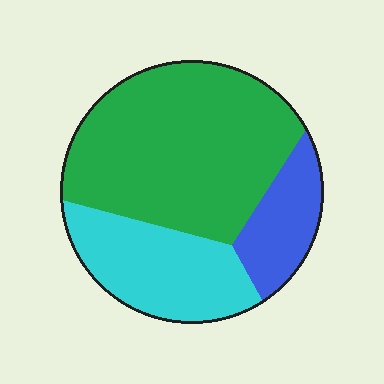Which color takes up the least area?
Blue, at roughly 15%.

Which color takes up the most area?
Green, at roughly 55%.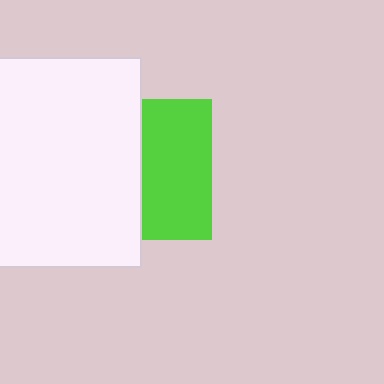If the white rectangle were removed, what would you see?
You would see the complete lime square.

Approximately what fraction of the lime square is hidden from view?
Roughly 50% of the lime square is hidden behind the white rectangle.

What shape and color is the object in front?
The object in front is a white rectangle.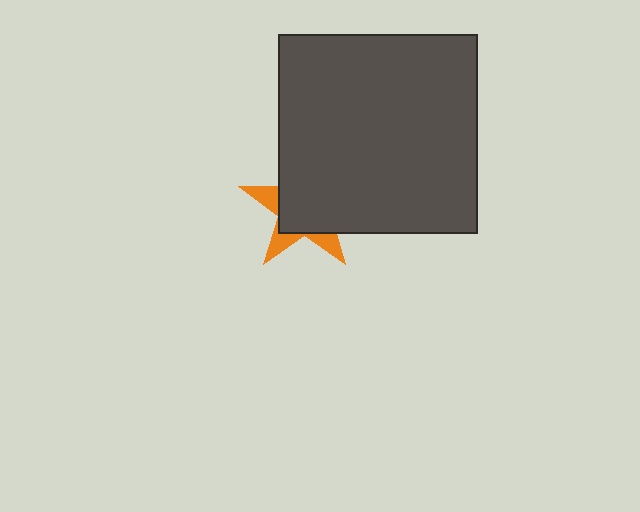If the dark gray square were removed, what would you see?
You would see the complete orange star.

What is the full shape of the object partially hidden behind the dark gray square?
The partially hidden object is an orange star.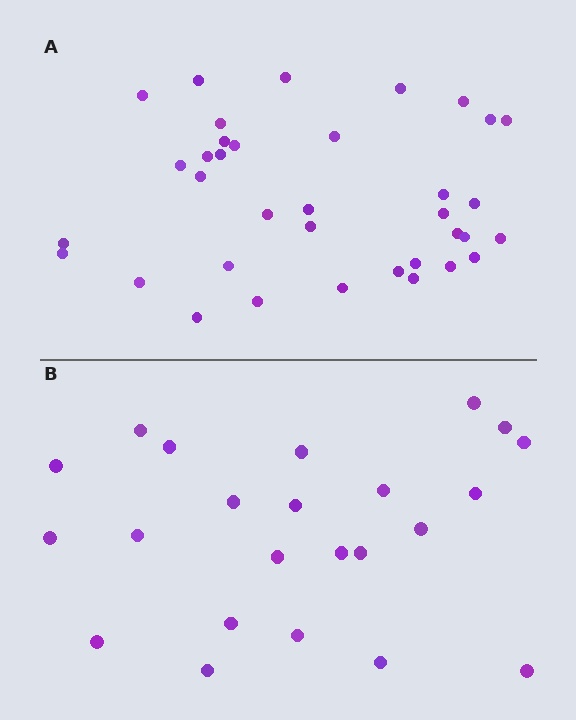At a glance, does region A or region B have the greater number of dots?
Region A (the top region) has more dots.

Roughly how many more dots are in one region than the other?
Region A has approximately 15 more dots than region B.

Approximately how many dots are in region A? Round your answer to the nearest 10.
About 40 dots. (The exact count is 36, which rounds to 40.)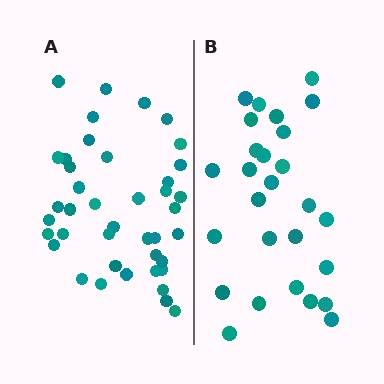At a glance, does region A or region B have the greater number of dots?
Region A (the left region) has more dots.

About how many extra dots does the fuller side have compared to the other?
Region A has approximately 15 more dots than region B.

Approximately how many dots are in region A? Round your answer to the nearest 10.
About 40 dots. (The exact count is 41, which rounds to 40.)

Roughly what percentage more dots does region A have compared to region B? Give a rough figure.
About 50% more.